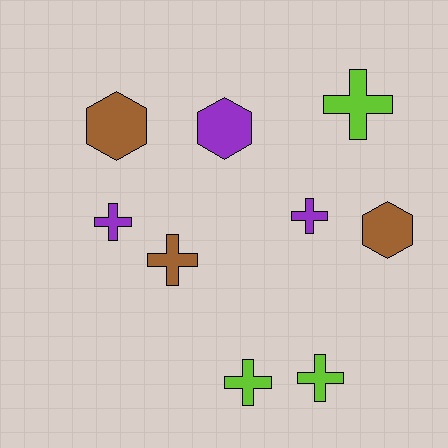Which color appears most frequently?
Lime, with 3 objects.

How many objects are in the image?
There are 9 objects.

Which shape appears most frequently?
Cross, with 6 objects.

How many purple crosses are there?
There are 2 purple crosses.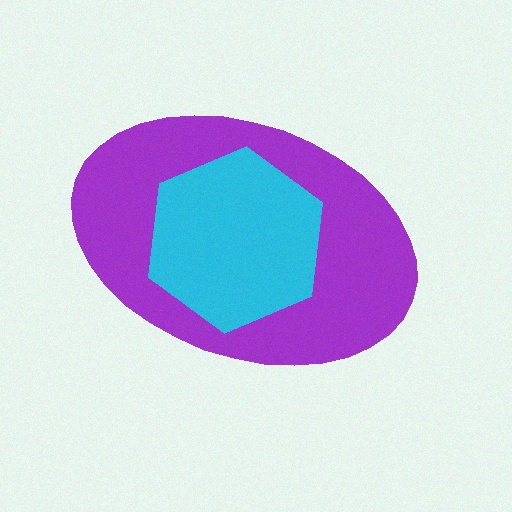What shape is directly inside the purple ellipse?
The cyan hexagon.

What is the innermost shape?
The cyan hexagon.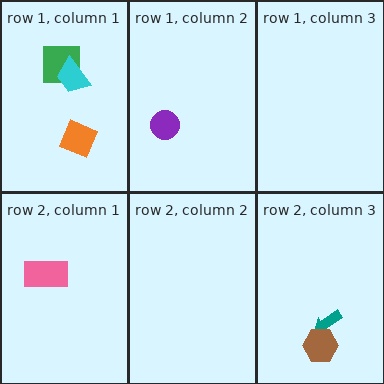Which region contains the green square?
The row 1, column 1 region.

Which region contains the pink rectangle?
The row 2, column 1 region.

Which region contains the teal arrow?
The row 2, column 3 region.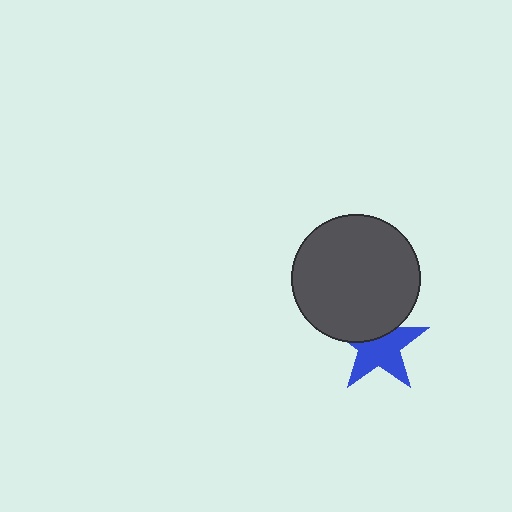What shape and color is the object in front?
The object in front is a dark gray circle.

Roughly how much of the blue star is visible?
About half of it is visible (roughly 64%).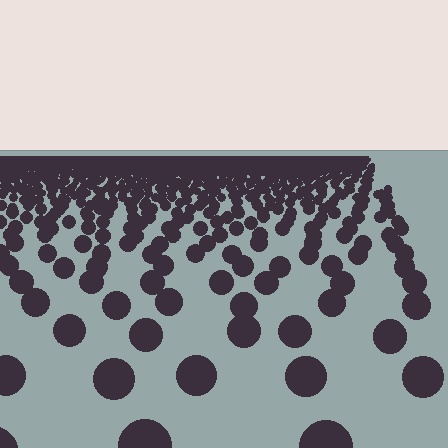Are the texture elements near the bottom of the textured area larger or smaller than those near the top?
Larger. Near the bottom, elements are closer to the viewer and appear at a bigger on-screen size.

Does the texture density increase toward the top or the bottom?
Density increases toward the top.